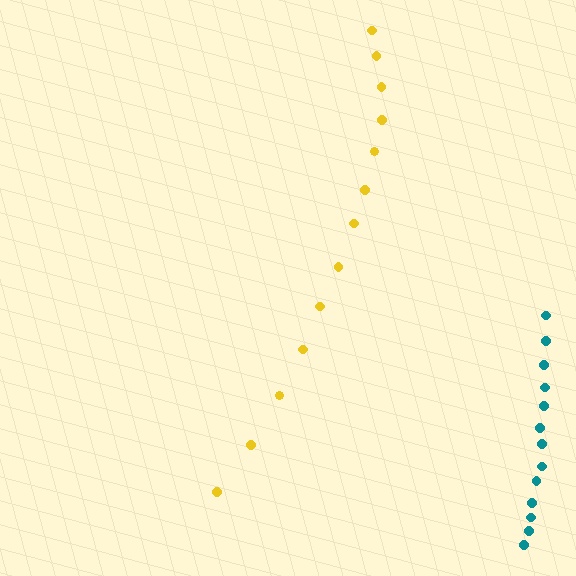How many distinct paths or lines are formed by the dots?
There are 2 distinct paths.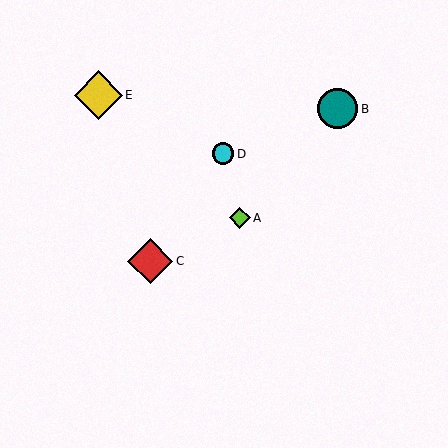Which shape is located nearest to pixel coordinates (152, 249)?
The red diamond (labeled C) at (150, 261) is nearest to that location.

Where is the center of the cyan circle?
The center of the cyan circle is at (223, 154).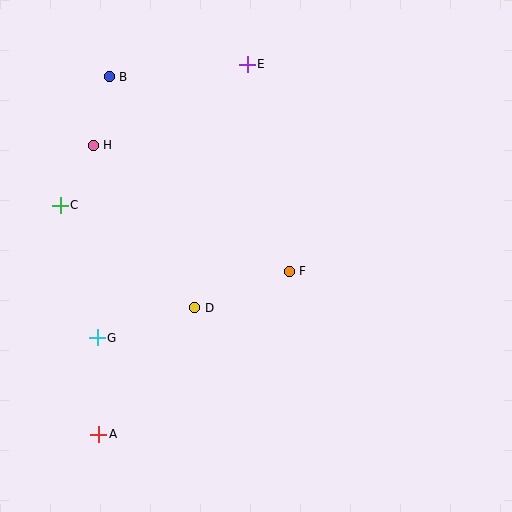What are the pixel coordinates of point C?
Point C is at (60, 205).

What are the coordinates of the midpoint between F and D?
The midpoint between F and D is at (242, 289).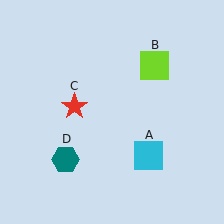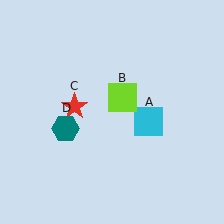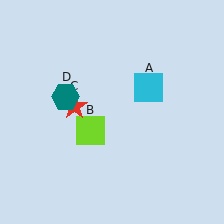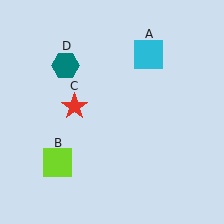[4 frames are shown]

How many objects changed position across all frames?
3 objects changed position: cyan square (object A), lime square (object B), teal hexagon (object D).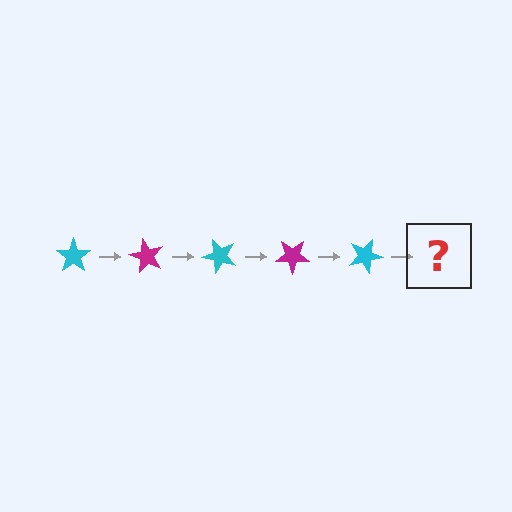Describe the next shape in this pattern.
It should be a magenta star, rotated 300 degrees from the start.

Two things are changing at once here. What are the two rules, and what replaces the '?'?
The two rules are that it rotates 60 degrees each step and the color cycles through cyan and magenta. The '?' should be a magenta star, rotated 300 degrees from the start.